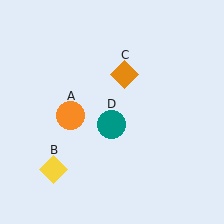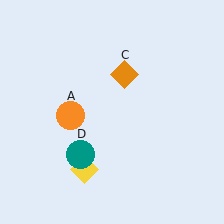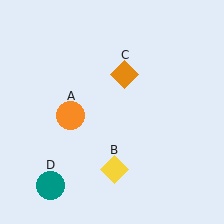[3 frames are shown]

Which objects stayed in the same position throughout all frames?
Orange circle (object A) and orange diamond (object C) remained stationary.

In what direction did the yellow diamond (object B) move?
The yellow diamond (object B) moved right.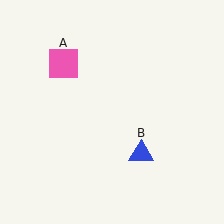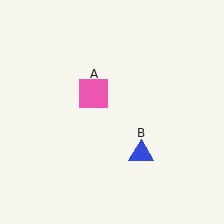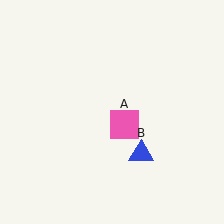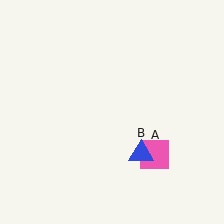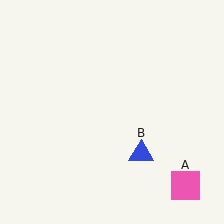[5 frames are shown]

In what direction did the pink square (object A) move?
The pink square (object A) moved down and to the right.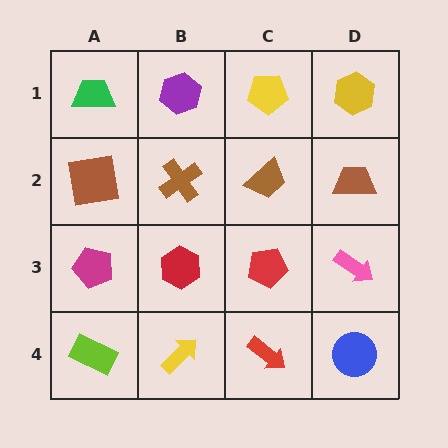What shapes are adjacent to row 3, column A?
A brown square (row 2, column A), a lime rectangle (row 4, column A), a red hexagon (row 3, column B).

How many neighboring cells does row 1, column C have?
3.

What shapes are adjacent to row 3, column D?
A brown trapezoid (row 2, column D), a blue circle (row 4, column D), a red pentagon (row 3, column C).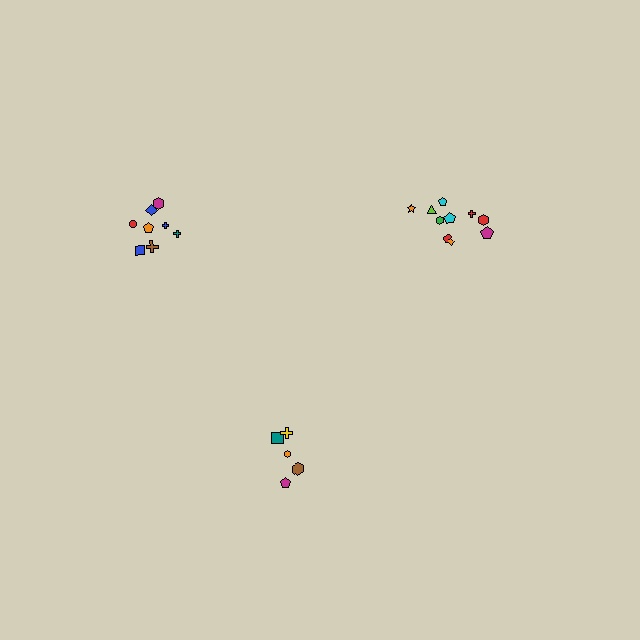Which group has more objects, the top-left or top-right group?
The top-right group.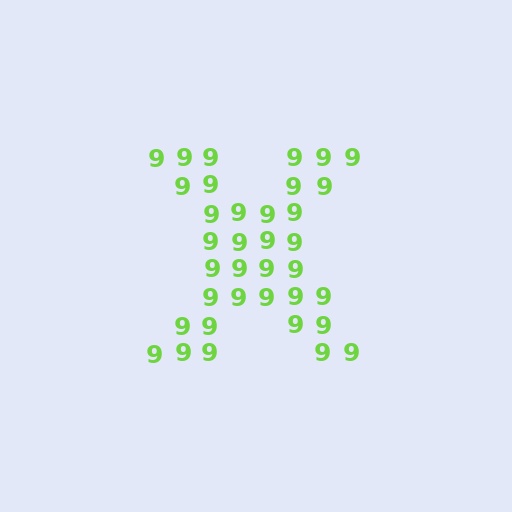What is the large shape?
The large shape is the letter X.